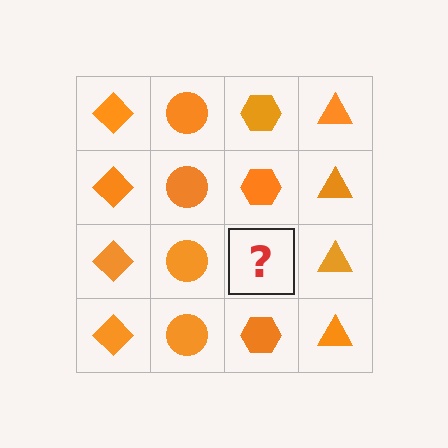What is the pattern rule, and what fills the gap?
The rule is that each column has a consistent shape. The gap should be filled with an orange hexagon.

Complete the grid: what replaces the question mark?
The question mark should be replaced with an orange hexagon.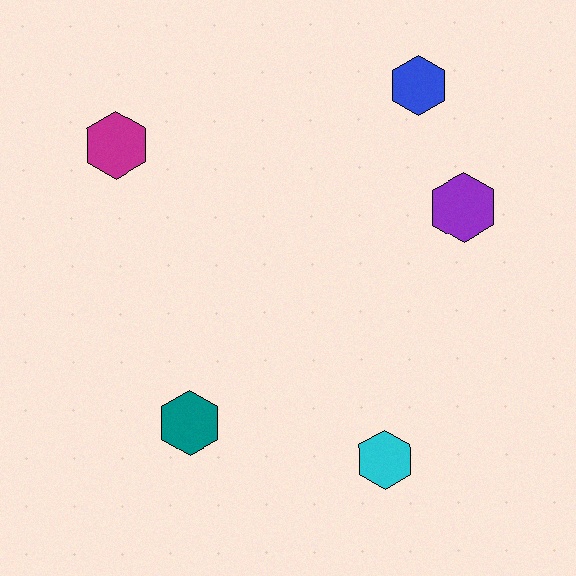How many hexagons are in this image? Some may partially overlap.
There are 5 hexagons.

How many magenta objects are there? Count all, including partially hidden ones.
There is 1 magenta object.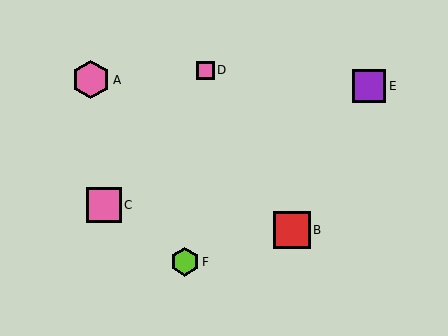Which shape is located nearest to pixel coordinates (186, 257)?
The lime hexagon (labeled F) at (185, 262) is nearest to that location.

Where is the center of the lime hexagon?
The center of the lime hexagon is at (185, 262).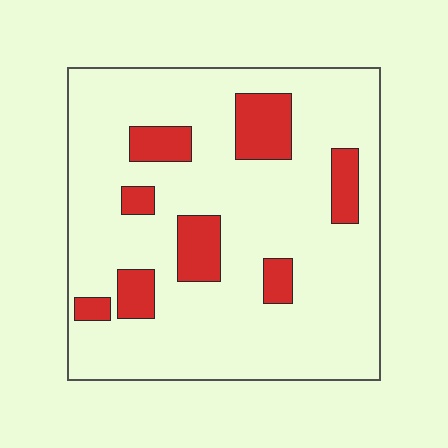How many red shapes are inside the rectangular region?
8.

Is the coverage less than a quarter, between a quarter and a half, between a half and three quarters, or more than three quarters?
Less than a quarter.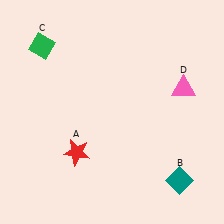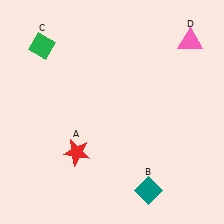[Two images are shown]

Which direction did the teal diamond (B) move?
The teal diamond (B) moved left.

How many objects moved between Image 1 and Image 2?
2 objects moved between the two images.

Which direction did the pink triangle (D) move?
The pink triangle (D) moved up.